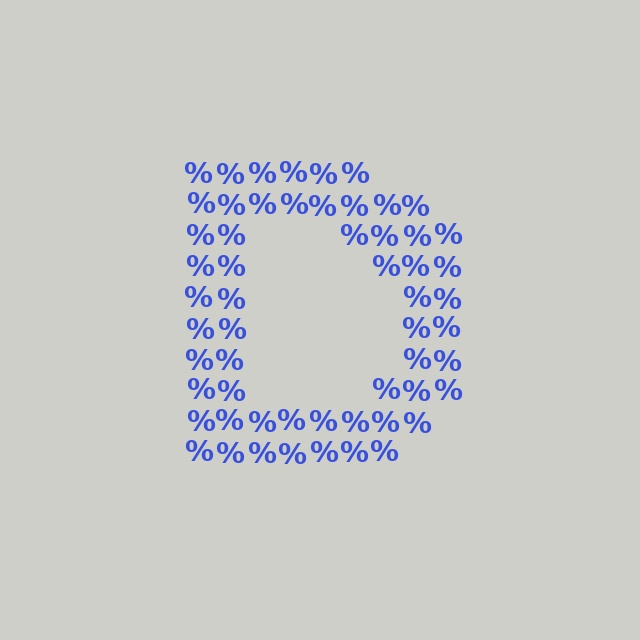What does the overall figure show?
The overall figure shows the letter D.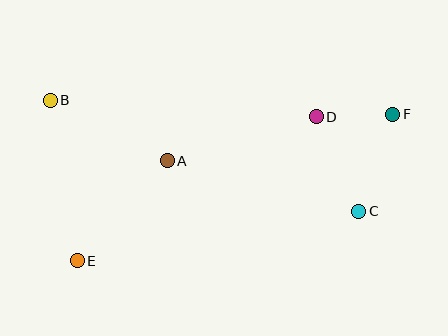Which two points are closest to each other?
Points D and F are closest to each other.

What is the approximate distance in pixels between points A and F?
The distance between A and F is approximately 230 pixels.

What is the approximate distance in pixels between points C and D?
The distance between C and D is approximately 104 pixels.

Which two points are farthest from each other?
Points E and F are farthest from each other.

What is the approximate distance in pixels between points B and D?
The distance between B and D is approximately 266 pixels.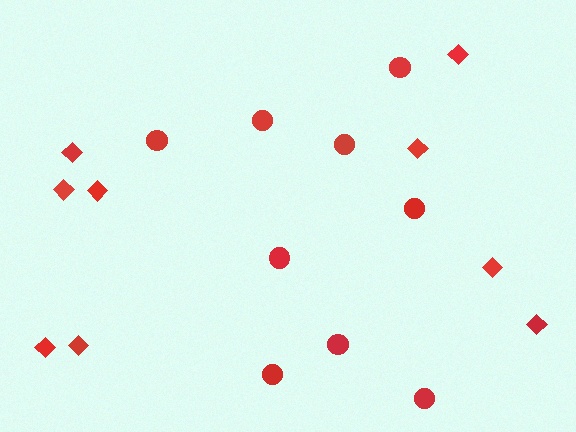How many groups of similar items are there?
There are 2 groups: one group of circles (9) and one group of diamonds (9).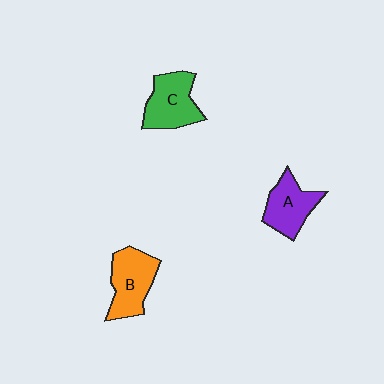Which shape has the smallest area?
Shape A (purple).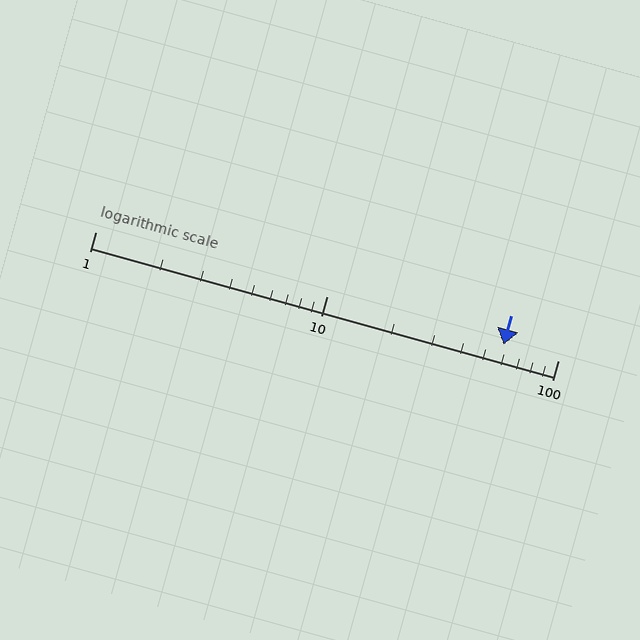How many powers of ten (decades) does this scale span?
The scale spans 2 decades, from 1 to 100.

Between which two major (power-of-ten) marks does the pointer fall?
The pointer is between 10 and 100.